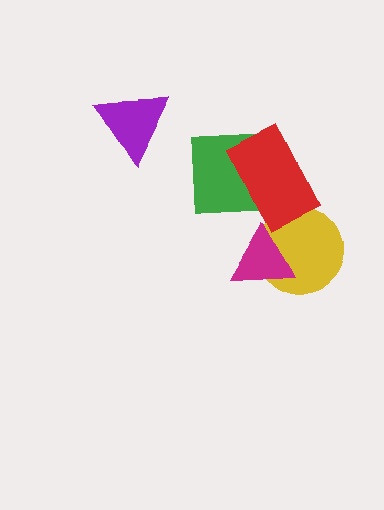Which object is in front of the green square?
The red rectangle is in front of the green square.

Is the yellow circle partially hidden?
Yes, it is partially covered by another shape.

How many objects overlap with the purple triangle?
0 objects overlap with the purple triangle.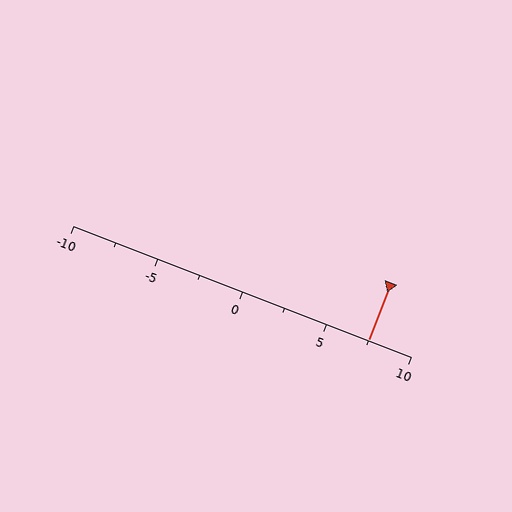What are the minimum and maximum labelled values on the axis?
The axis runs from -10 to 10.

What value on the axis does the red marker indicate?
The marker indicates approximately 7.5.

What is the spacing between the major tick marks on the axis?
The major ticks are spaced 5 apart.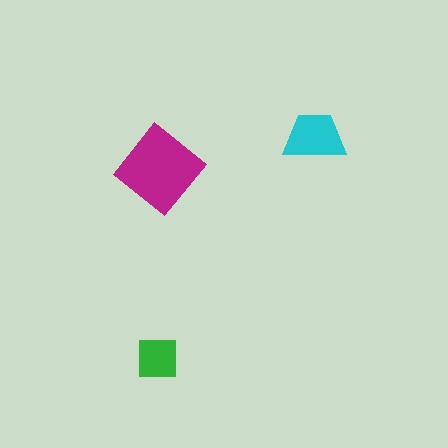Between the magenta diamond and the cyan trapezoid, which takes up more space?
The magenta diamond.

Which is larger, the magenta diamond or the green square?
The magenta diamond.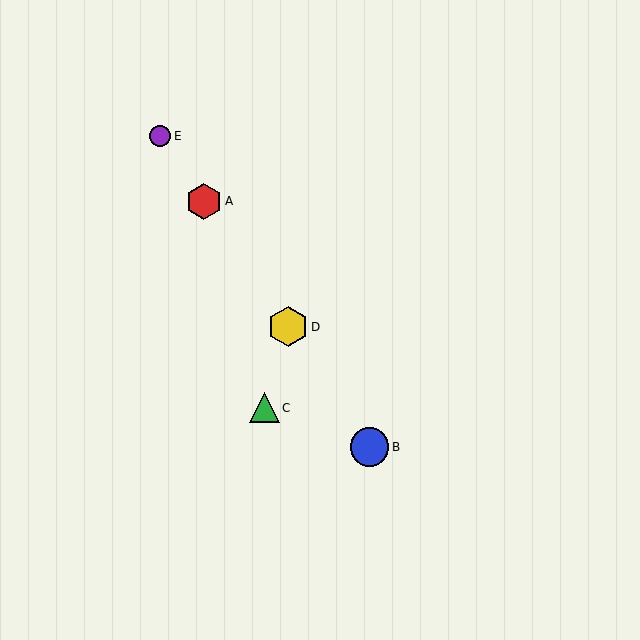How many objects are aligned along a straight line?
4 objects (A, B, D, E) are aligned along a straight line.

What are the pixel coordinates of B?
Object B is at (370, 447).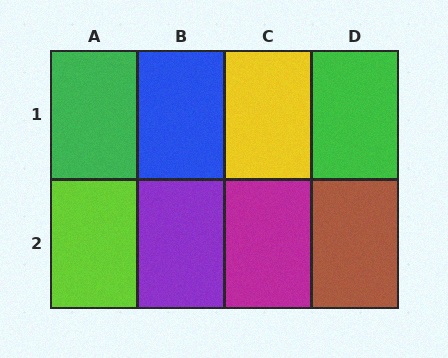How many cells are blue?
1 cell is blue.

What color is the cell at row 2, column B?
Purple.